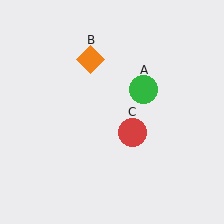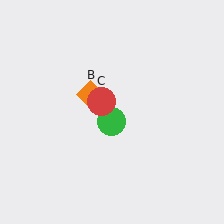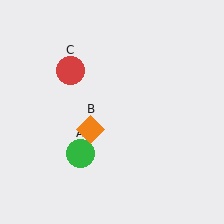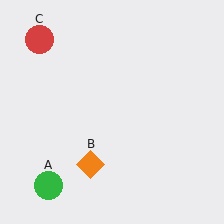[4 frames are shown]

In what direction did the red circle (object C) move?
The red circle (object C) moved up and to the left.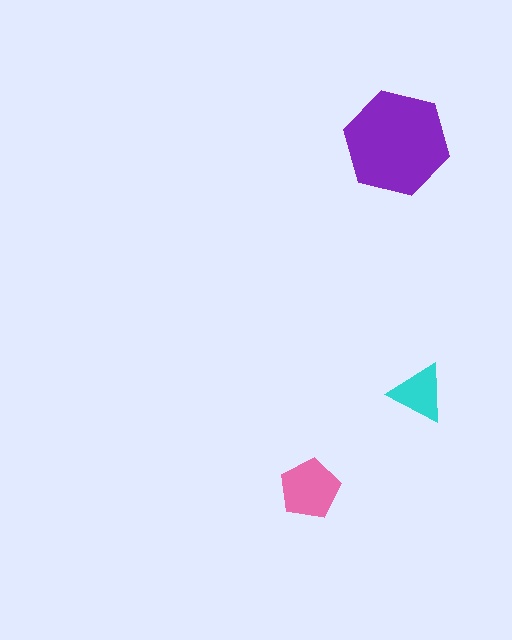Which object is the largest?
The purple hexagon.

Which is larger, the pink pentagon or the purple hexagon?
The purple hexagon.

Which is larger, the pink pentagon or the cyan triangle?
The pink pentagon.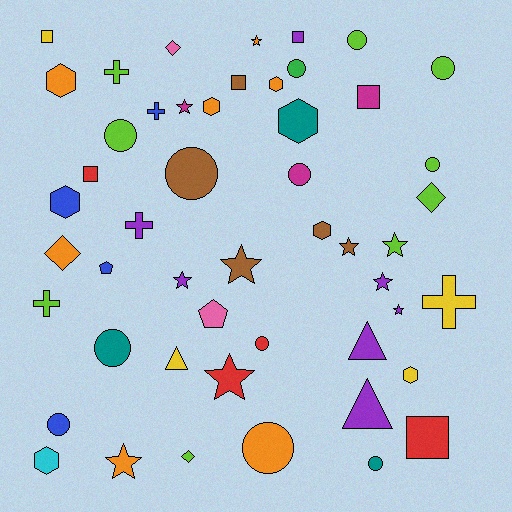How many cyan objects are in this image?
There is 1 cyan object.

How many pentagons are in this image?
There are 2 pentagons.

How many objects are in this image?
There are 50 objects.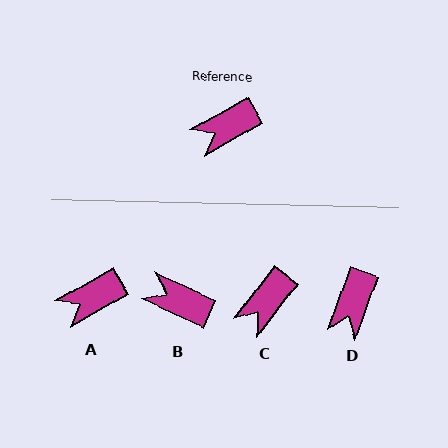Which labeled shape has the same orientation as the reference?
A.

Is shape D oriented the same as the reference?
No, it is off by about 40 degrees.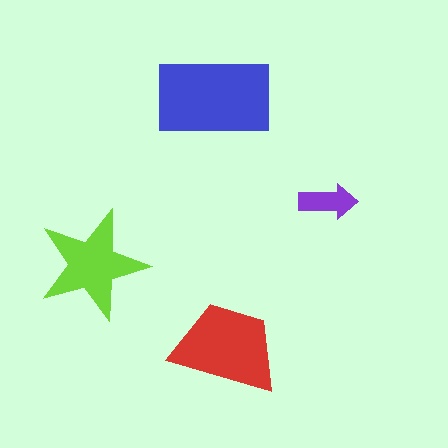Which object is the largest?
The blue rectangle.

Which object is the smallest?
The purple arrow.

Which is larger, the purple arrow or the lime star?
The lime star.